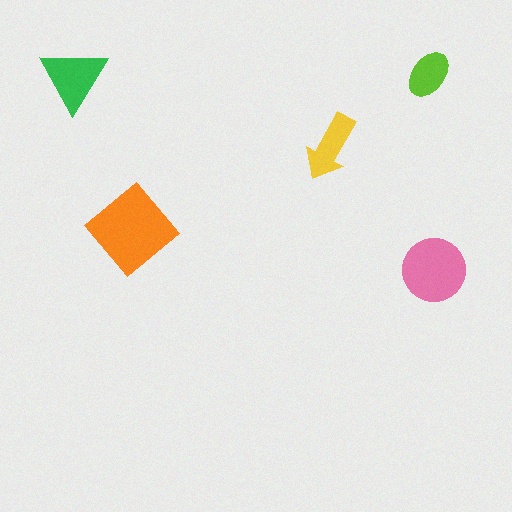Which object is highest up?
The lime ellipse is topmost.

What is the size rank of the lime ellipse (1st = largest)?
5th.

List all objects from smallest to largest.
The lime ellipse, the yellow arrow, the green triangle, the pink circle, the orange diamond.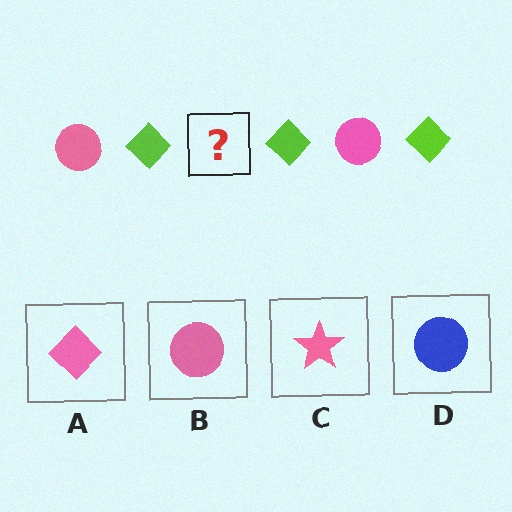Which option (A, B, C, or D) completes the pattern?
B.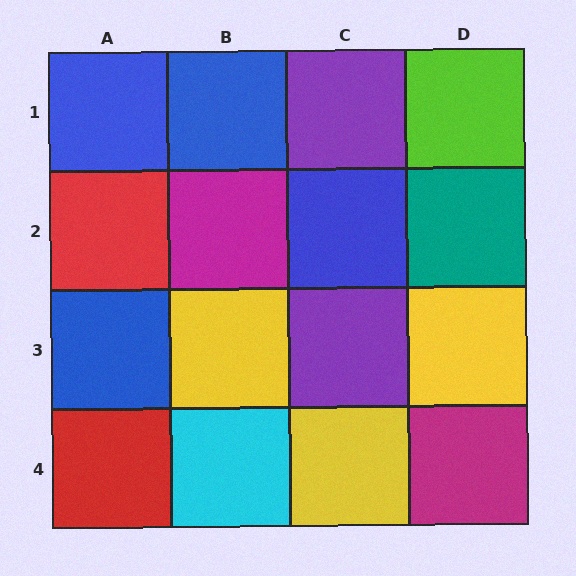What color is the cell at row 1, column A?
Blue.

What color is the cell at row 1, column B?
Blue.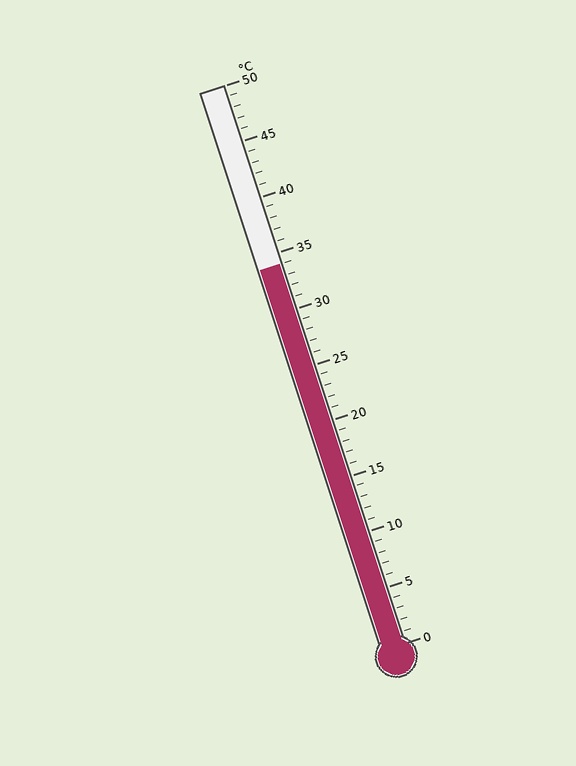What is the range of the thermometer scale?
The thermometer scale ranges from 0°C to 50°C.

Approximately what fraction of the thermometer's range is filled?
The thermometer is filled to approximately 70% of its range.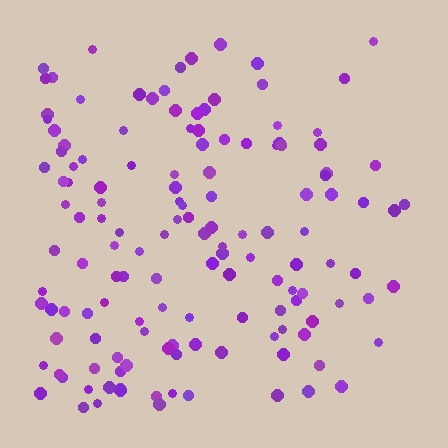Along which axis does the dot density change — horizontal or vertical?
Horizontal.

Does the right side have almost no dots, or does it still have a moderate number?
Still a moderate number, just noticeably fewer than the left.